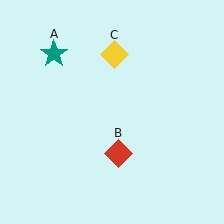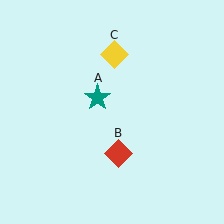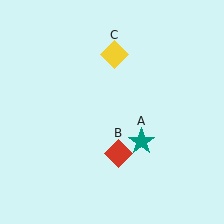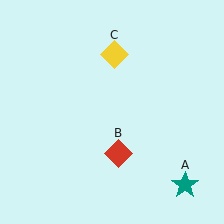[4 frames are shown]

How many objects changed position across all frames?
1 object changed position: teal star (object A).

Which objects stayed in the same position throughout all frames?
Red diamond (object B) and yellow diamond (object C) remained stationary.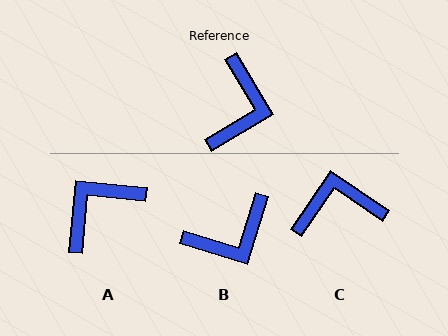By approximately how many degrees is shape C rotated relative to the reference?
Approximately 115 degrees counter-clockwise.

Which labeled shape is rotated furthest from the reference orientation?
A, about 144 degrees away.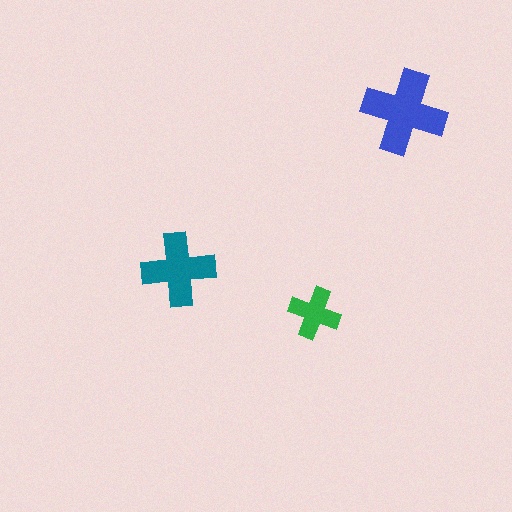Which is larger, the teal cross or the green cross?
The teal one.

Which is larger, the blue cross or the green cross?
The blue one.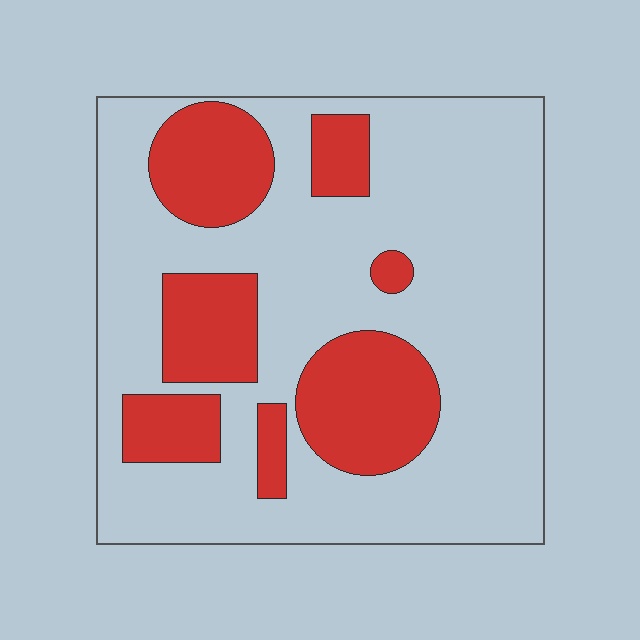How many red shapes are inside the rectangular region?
7.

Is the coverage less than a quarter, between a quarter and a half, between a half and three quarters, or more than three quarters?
Between a quarter and a half.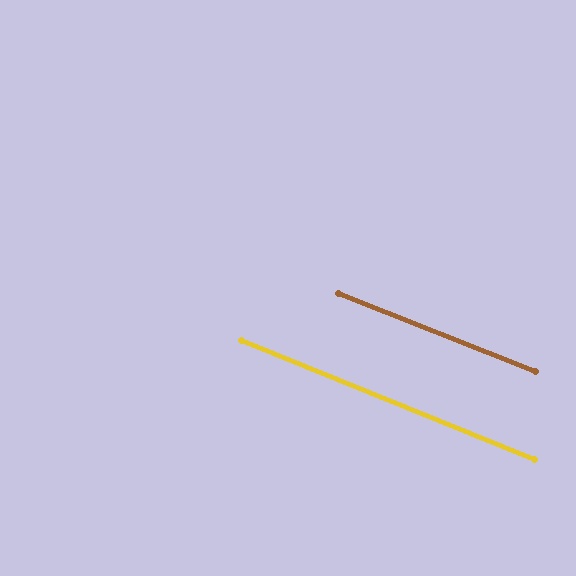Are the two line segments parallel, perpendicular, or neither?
Parallel — their directions differ by only 0.5°.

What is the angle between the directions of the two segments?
Approximately 1 degree.